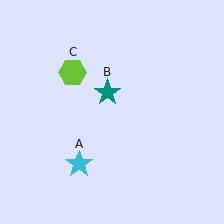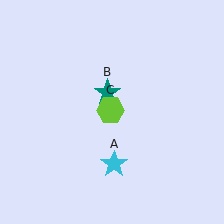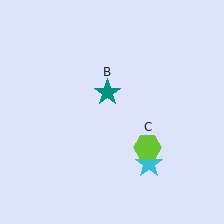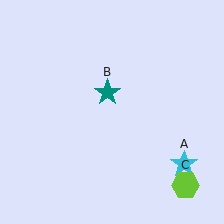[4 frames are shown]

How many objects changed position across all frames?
2 objects changed position: cyan star (object A), lime hexagon (object C).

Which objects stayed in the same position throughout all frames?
Teal star (object B) remained stationary.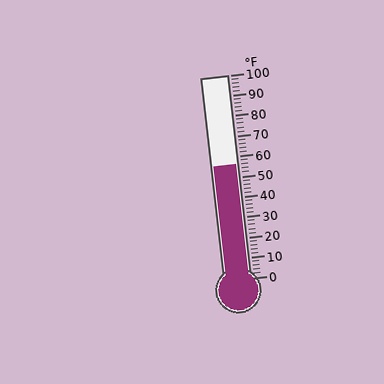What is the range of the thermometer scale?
The thermometer scale ranges from 0°F to 100°F.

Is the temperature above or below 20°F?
The temperature is above 20°F.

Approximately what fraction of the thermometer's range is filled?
The thermometer is filled to approximately 55% of its range.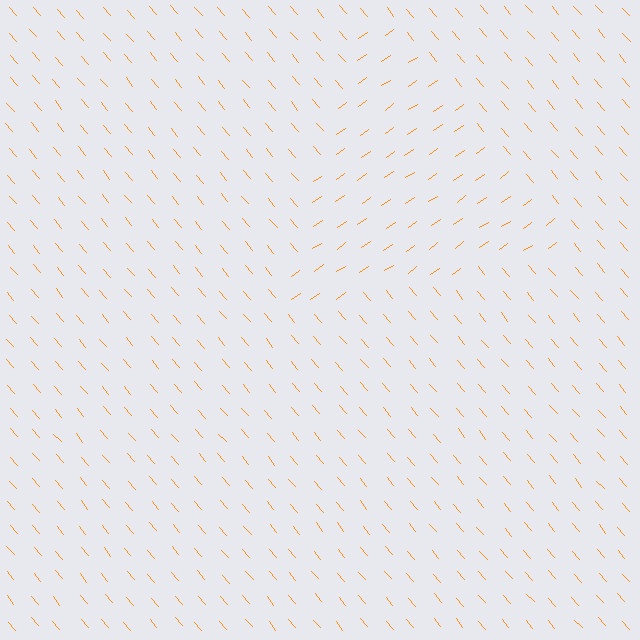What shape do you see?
I see a triangle.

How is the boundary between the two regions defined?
The boundary is defined purely by a change in line orientation (approximately 84 degrees difference). All lines are the same color and thickness.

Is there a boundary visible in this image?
Yes, there is a texture boundary formed by a change in line orientation.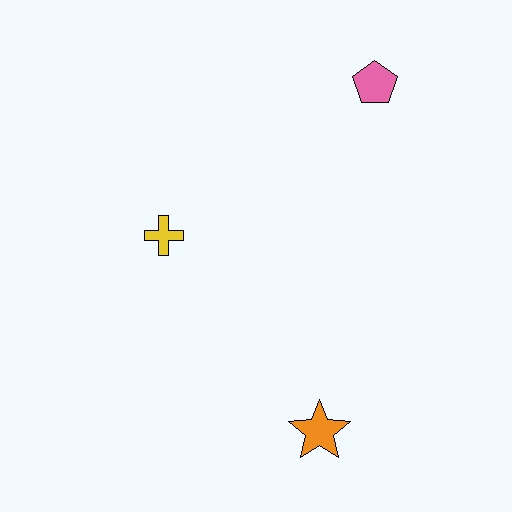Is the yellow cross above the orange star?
Yes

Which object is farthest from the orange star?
The pink pentagon is farthest from the orange star.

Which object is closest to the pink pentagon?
The yellow cross is closest to the pink pentagon.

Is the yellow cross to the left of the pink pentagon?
Yes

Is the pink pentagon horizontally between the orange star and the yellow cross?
No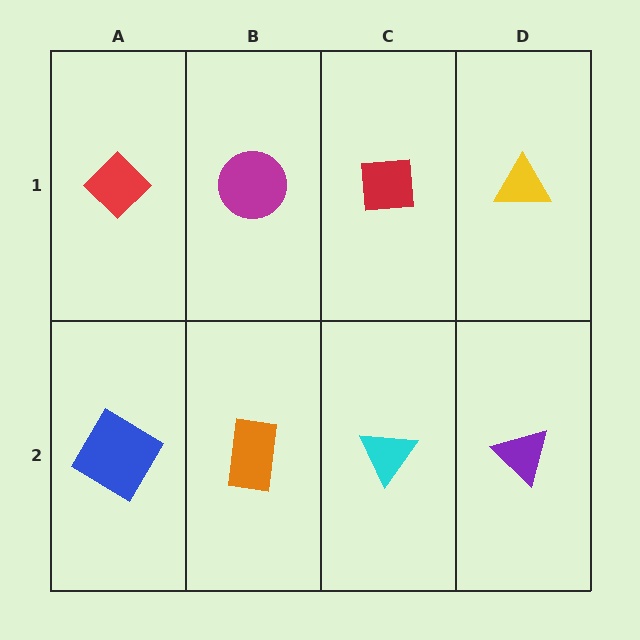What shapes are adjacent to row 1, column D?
A purple triangle (row 2, column D), a red square (row 1, column C).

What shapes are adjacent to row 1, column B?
An orange rectangle (row 2, column B), a red diamond (row 1, column A), a red square (row 1, column C).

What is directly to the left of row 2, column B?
A blue diamond.